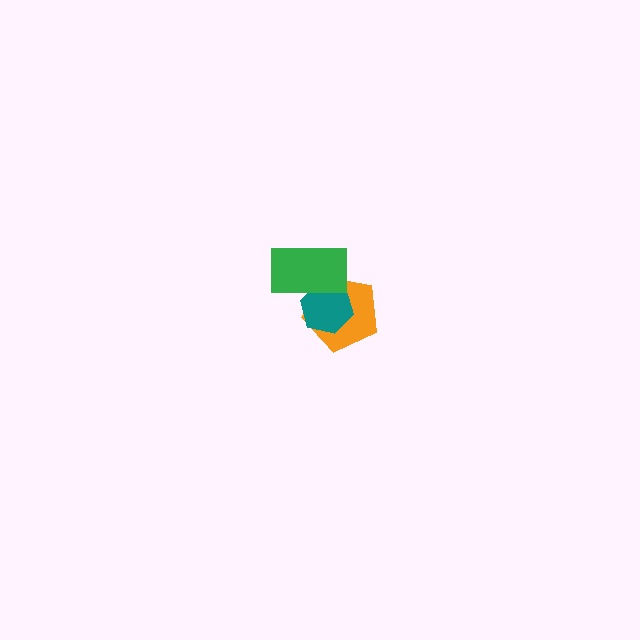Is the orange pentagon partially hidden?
Yes, it is partially covered by another shape.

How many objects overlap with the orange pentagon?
2 objects overlap with the orange pentagon.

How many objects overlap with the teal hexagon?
2 objects overlap with the teal hexagon.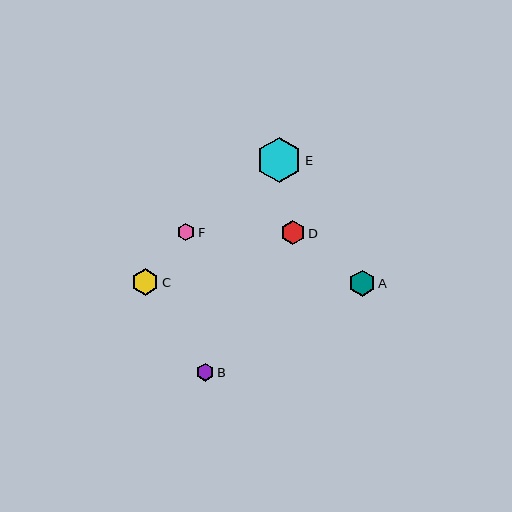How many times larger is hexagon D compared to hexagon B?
Hexagon D is approximately 1.4 times the size of hexagon B.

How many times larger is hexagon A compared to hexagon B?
Hexagon A is approximately 1.5 times the size of hexagon B.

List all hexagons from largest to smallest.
From largest to smallest: E, C, A, D, B, F.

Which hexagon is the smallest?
Hexagon F is the smallest with a size of approximately 17 pixels.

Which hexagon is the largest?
Hexagon E is the largest with a size of approximately 45 pixels.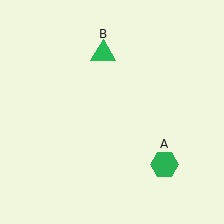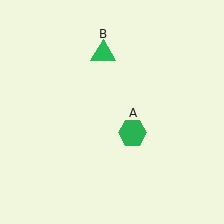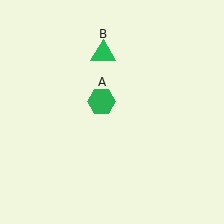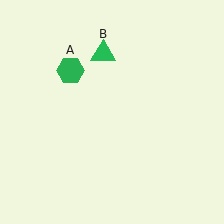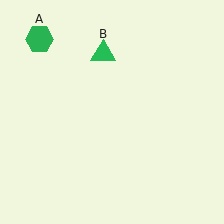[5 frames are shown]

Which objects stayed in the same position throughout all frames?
Green triangle (object B) remained stationary.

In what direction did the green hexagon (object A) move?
The green hexagon (object A) moved up and to the left.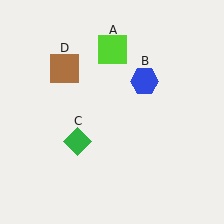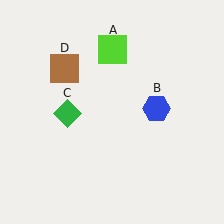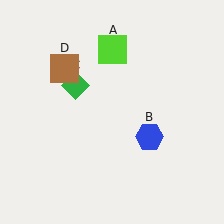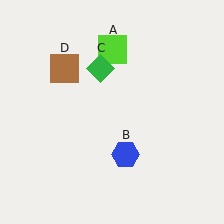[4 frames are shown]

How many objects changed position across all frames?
2 objects changed position: blue hexagon (object B), green diamond (object C).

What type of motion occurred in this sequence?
The blue hexagon (object B), green diamond (object C) rotated clockwise around the center of the scene.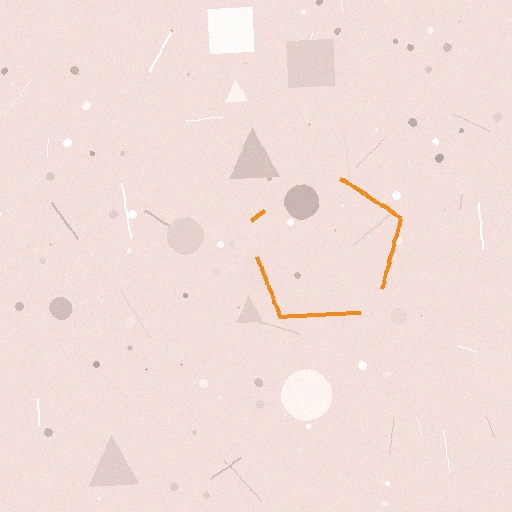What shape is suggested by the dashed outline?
The dashed outline suggests a pentagon.